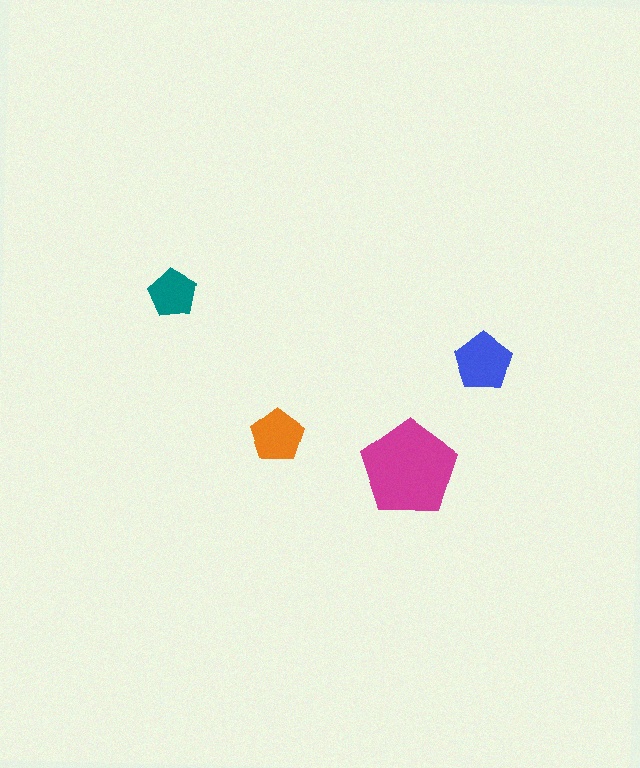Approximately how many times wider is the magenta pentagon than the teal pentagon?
About 2 times wider.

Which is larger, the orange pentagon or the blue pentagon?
The blue one.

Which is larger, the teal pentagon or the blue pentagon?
The blue one.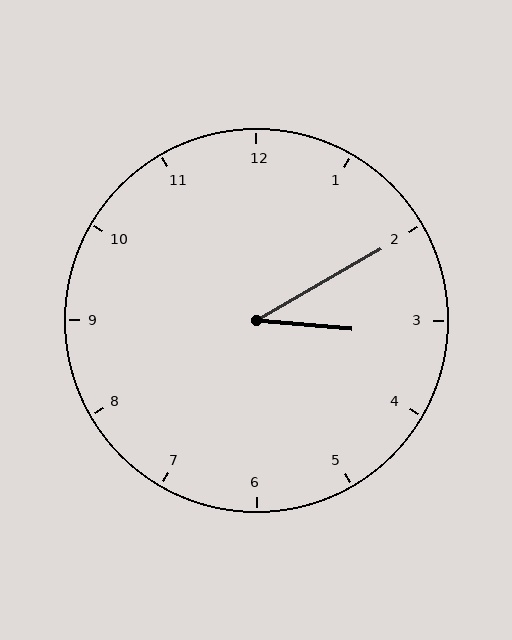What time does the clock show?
3:10.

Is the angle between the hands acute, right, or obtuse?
It is acute.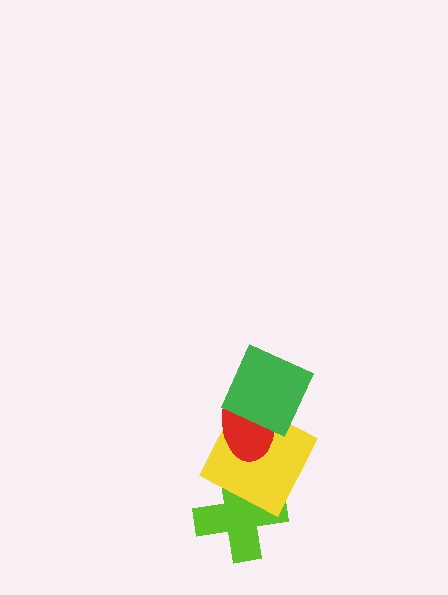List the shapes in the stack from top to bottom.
From top to bottom: the green square, the red ellipse, the yellow square, the lime cross.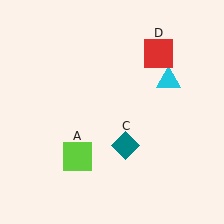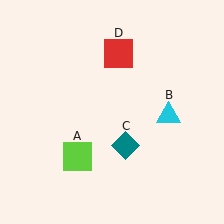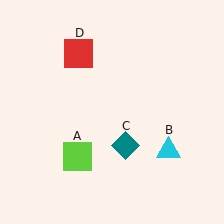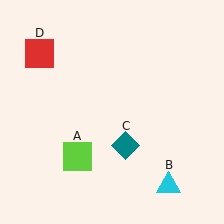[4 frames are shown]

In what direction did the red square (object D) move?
The red square (object D) moved left.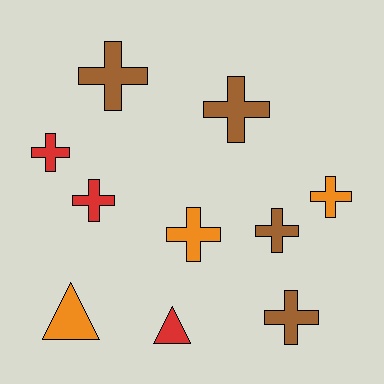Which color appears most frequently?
Brown, with 4 objects.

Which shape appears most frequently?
Cross, with 8 objects.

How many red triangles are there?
There is 1 red triangle.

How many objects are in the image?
There are 10 objects.